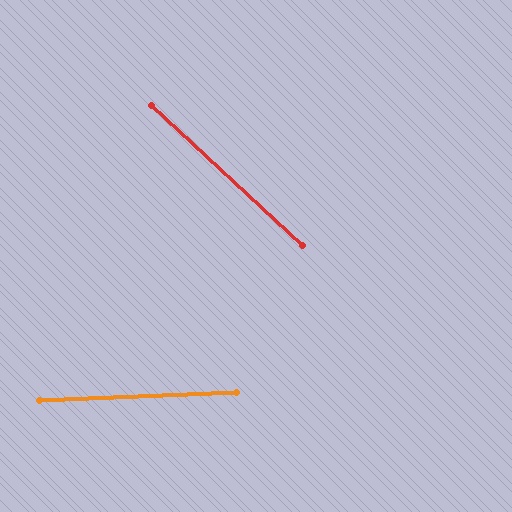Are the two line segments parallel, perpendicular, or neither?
Neither parallel nor perpendicular — they differ by about 45°.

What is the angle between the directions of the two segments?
Approximately 45 degrees.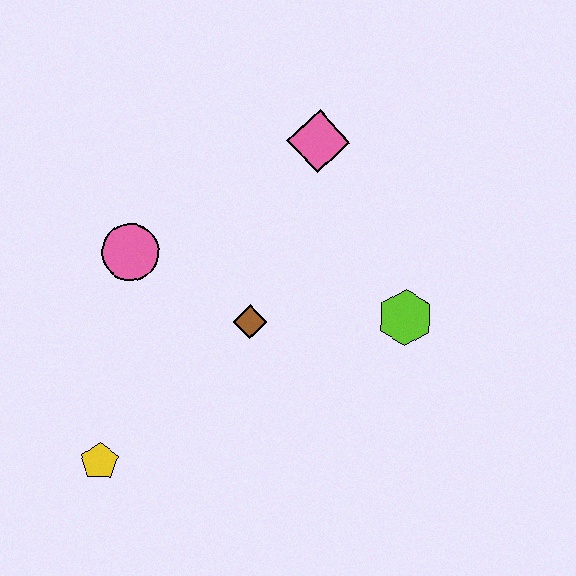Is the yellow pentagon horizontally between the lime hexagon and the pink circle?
No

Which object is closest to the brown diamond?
The pink circle is closest to the brown diamond.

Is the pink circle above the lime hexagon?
Yes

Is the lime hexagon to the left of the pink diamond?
No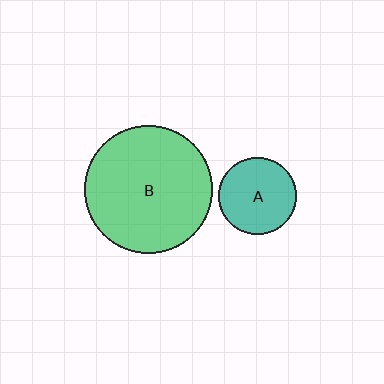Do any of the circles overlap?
No, none of the circles overlap.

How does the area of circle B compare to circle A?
Approximately 2.7 times.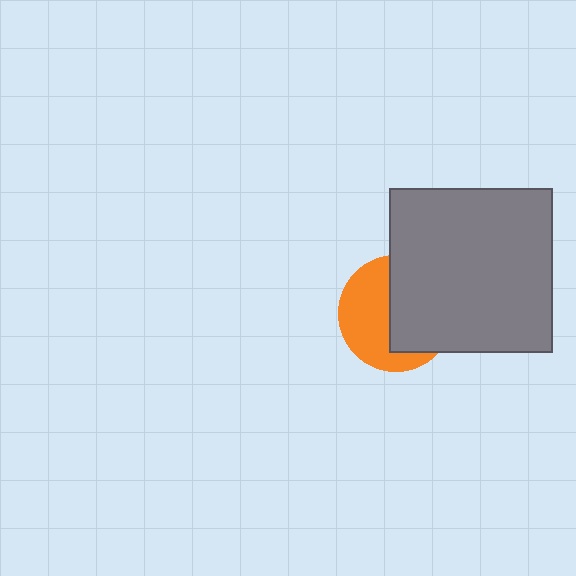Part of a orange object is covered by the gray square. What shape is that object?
It is a circle.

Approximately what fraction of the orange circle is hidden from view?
Roughly 51% of the orange circle is hidden behind the gray square.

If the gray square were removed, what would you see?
You would see the complete orange circle.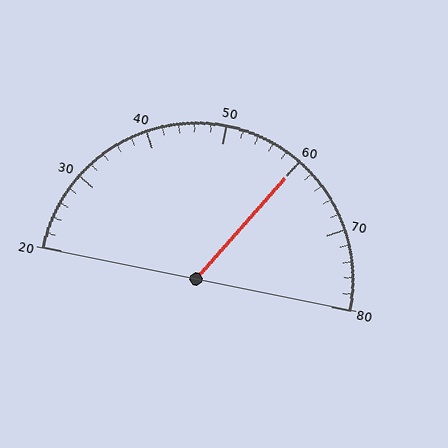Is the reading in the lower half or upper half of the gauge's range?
The reading is in the upper half of the range (20 to 80).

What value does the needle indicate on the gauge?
The needle indicates approximately 60.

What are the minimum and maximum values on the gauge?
The gauge ranges from 20 to 80.